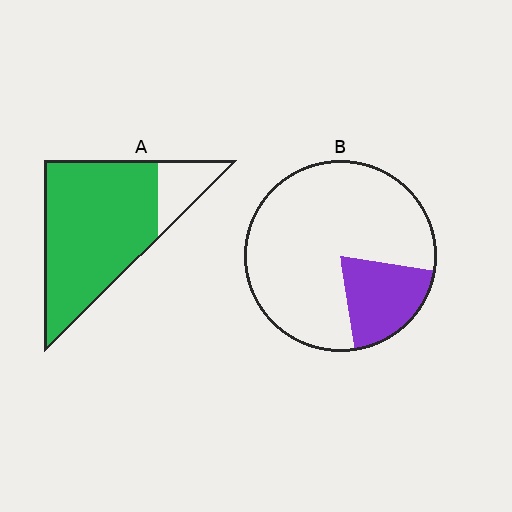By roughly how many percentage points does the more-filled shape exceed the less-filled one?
By roughly 65 percentage points (A over B).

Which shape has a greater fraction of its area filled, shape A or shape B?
Shape A.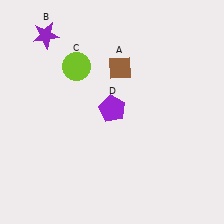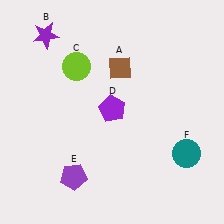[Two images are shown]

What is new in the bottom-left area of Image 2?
A purple pentagon (E) was added in the bottom-left area of Image 2.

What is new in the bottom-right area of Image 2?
A teal circle (F) was added in the bottom-right area of Image 2.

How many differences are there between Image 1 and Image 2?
There are 2 differences between the two images.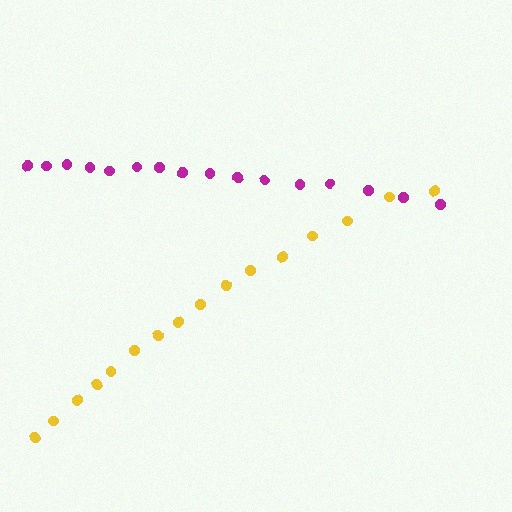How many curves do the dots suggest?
There are 2 distinct paths.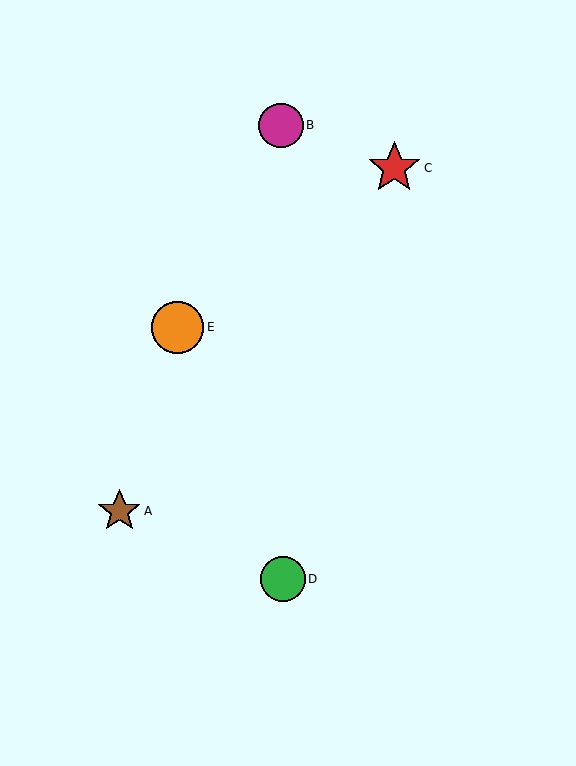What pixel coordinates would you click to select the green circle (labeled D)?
Click at (283, 579) to select the green circle D.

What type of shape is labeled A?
Shape A is a brown star.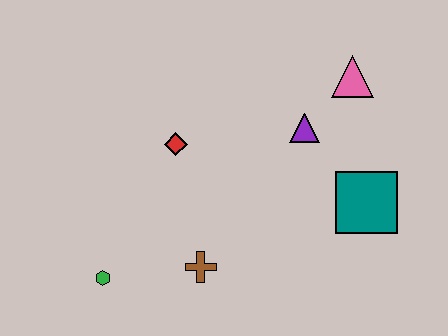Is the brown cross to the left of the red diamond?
No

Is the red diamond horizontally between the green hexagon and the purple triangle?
Yes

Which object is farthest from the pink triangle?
The green hexagon is farthest from the pink triangle.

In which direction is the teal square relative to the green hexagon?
The teal square is to the right of the green hexagon.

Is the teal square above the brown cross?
Yes